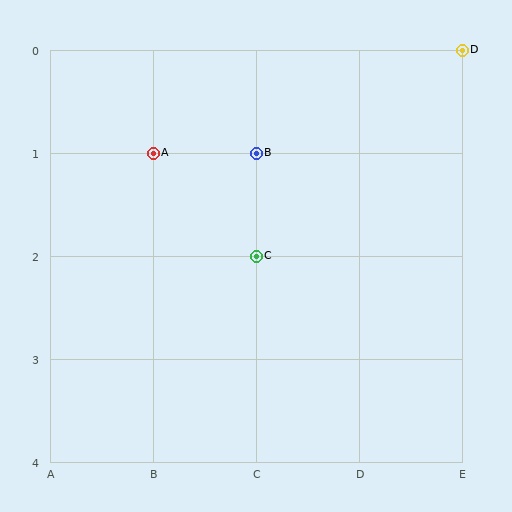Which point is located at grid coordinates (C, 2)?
Point C is at (C, 2).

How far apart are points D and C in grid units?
Points D and C are 2 columns and 2 rows apart (about 2.8 grid units diagonally).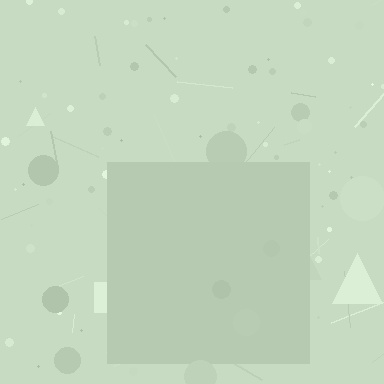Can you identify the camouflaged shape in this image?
The camouflaged shape is a square.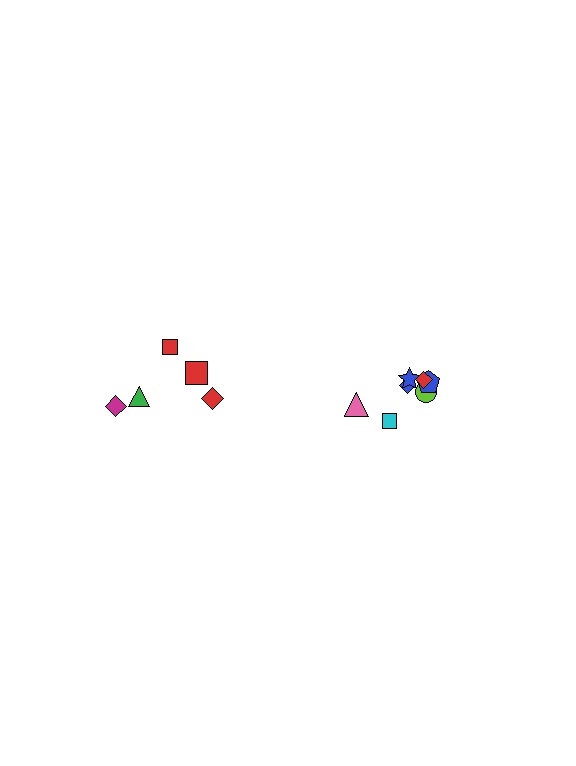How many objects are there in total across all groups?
There are 12 objects.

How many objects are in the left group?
There are 5 objects.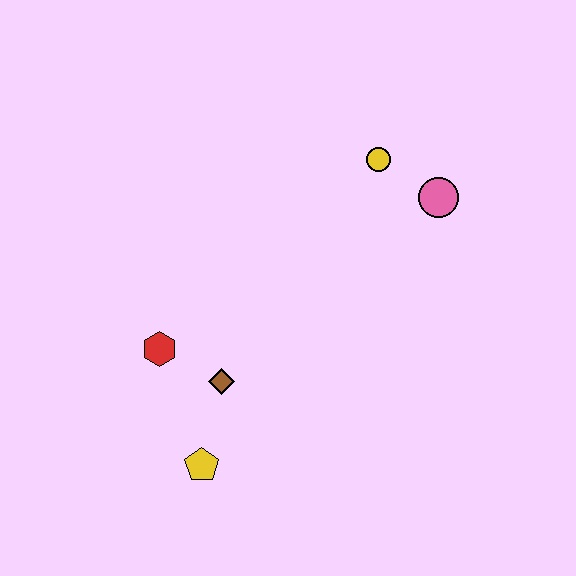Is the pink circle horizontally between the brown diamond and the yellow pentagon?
No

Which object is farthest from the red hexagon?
The pink circle is farthest from the red hexagon.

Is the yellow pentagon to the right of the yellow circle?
No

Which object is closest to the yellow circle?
The pink circle is closest to the yellow circle.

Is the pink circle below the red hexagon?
No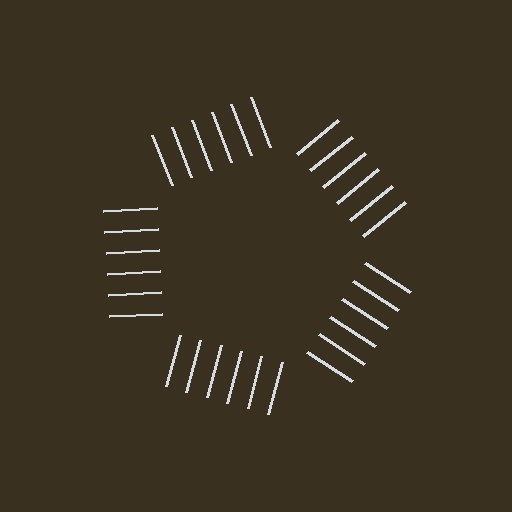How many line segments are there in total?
30 — 6 along each of the 5 edges.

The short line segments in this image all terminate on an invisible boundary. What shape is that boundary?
An illusory pentagon — the line segments terminate on its edges but no continuous stroke is drawn.